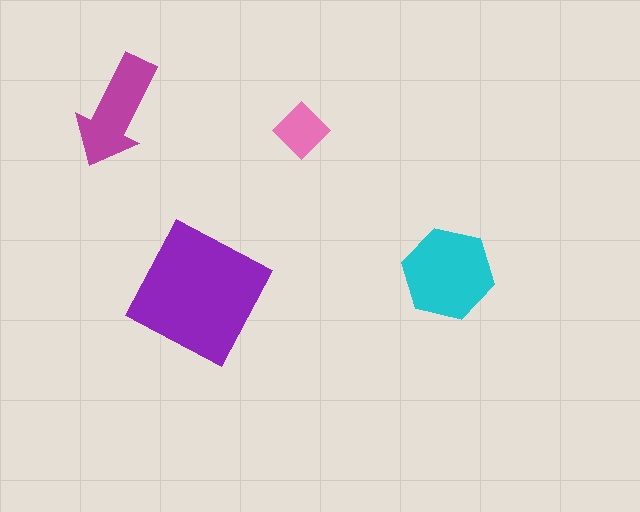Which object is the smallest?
The pink diamond.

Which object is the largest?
The purple square.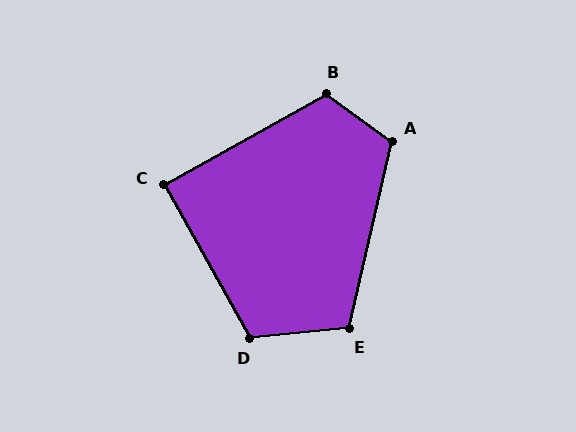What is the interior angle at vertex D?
Approximately 114 degrees (obtuse).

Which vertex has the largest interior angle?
B, at approximately 115 degrees.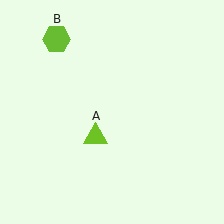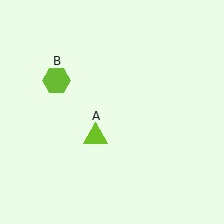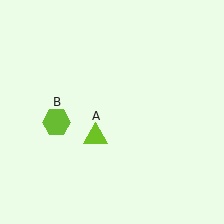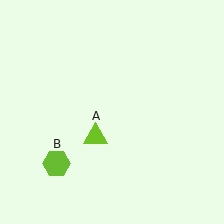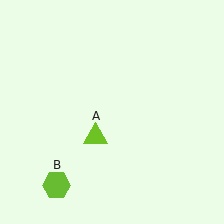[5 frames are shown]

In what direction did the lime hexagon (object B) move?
The lime hexagon (object B) moved down.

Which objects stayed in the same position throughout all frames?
Lime triangle (object A) remained stationary.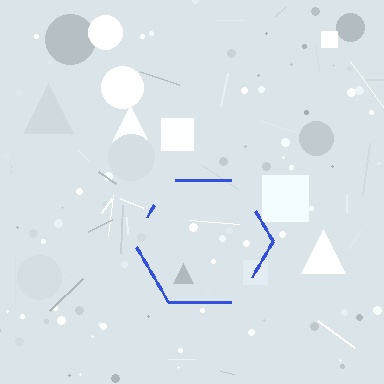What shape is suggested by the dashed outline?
The dashed outline suggests a hexagon.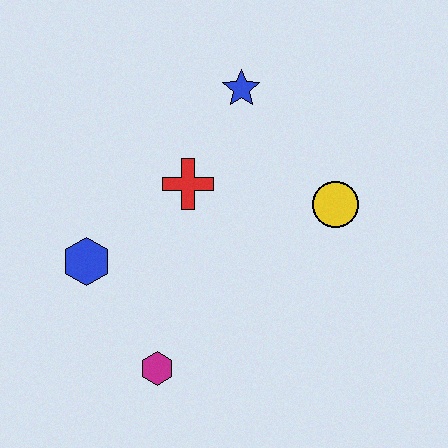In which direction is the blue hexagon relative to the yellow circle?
The blue hexagon is to the left of the yellow circle.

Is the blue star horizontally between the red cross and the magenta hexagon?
No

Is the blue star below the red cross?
No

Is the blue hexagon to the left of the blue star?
Yes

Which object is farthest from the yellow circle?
The blue hexagon is farthest from the yellow circle.